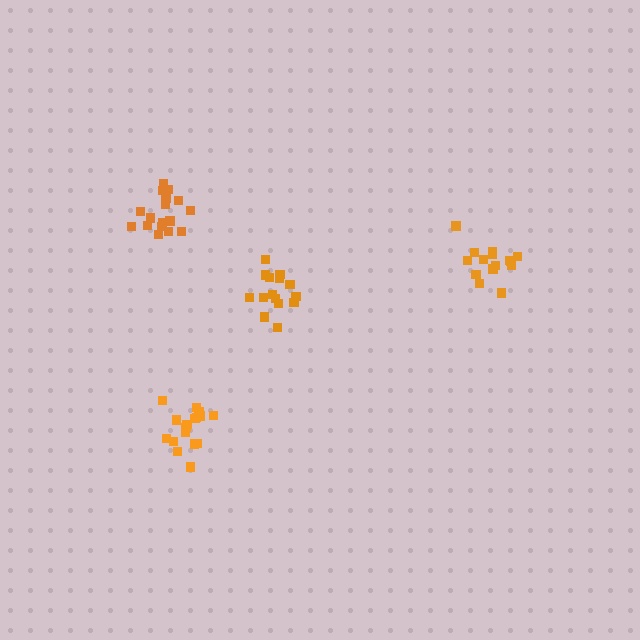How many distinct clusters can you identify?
There are 4 distinct clusters.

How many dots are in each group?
Group 1: 18 dots, Group 2: 17 dots, Group 3: 16 dots, Group 4: 15 dots (66 total).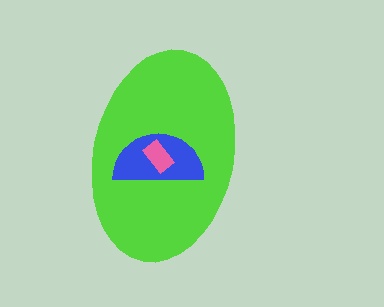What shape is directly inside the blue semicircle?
The pink rectangle.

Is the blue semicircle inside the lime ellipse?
Yes.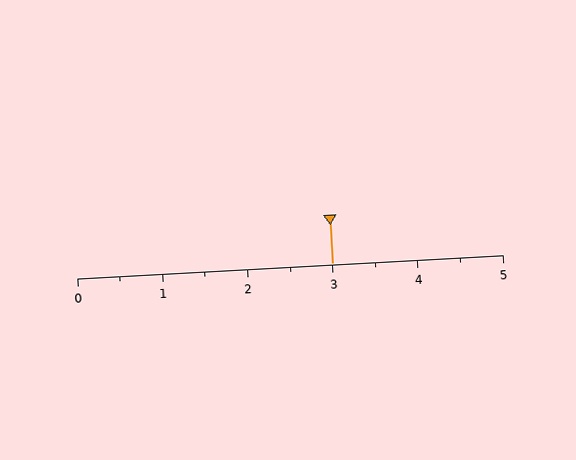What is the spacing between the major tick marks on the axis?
The major ticks are spaced 1 apart.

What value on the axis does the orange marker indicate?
The marker indicates approximately 3.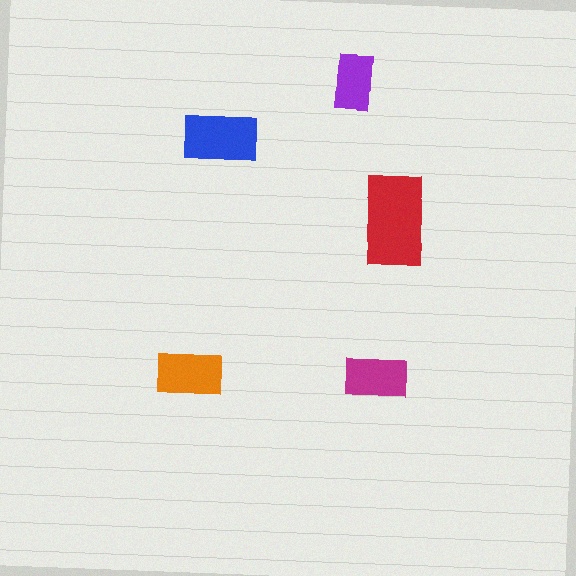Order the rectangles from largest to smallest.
the red one, the blue one, the orange one, the magenta one, the purple one.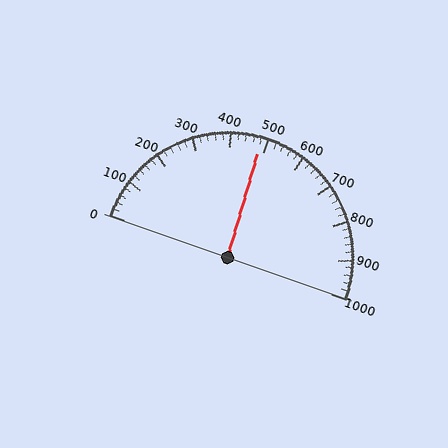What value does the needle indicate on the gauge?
The needle indicates approximately 480.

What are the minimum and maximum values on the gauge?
The gauge ranges from 0 to 1000.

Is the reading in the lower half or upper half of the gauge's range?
The reading is in the lower half of the range (0 to 1000).